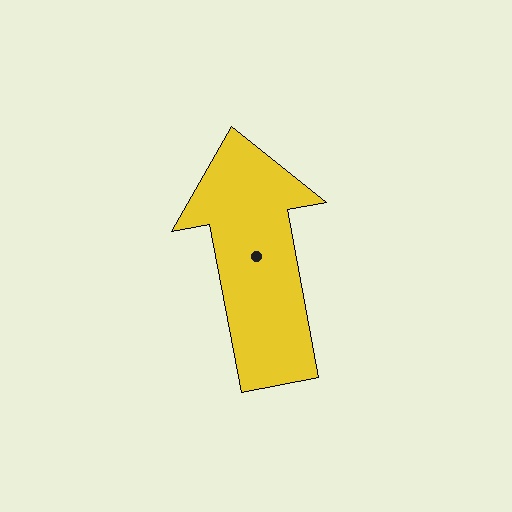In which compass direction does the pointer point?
North.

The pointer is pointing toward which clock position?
Roughly 12 o'clock.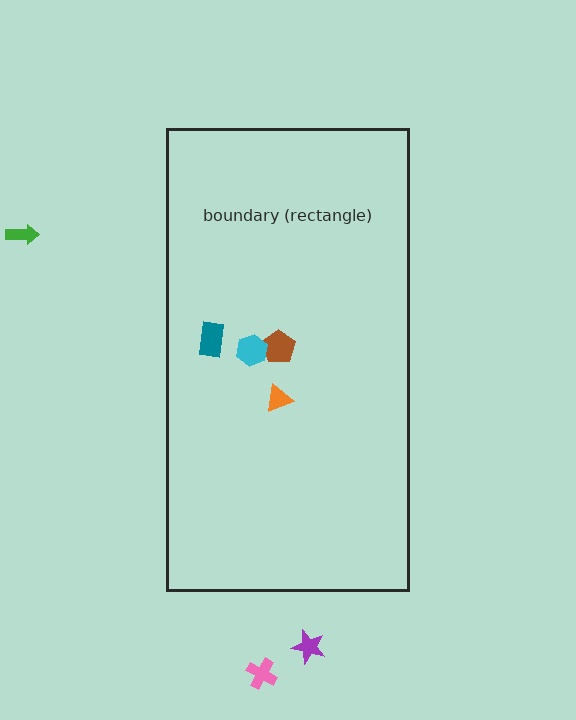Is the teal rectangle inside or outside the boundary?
Inside.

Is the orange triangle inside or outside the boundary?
Inside.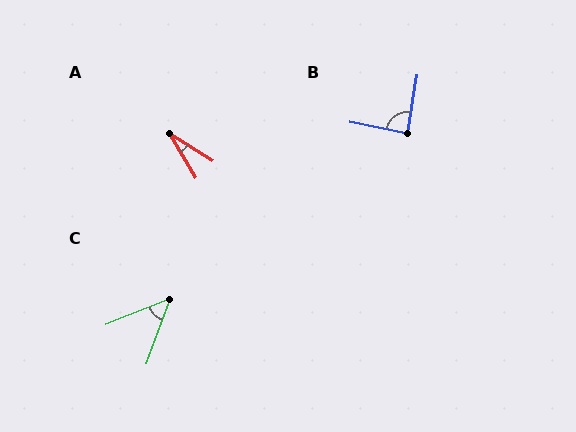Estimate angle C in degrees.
Approximately 48 degrees.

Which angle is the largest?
B, at approximately 88 degrees.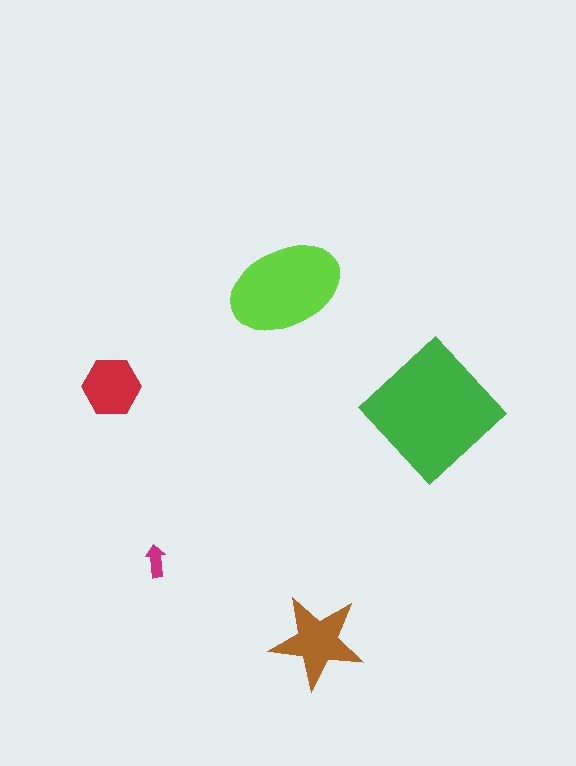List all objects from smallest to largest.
The magenta arrow, the red hexagon, the brown star, the lime ellipse, the green diamond.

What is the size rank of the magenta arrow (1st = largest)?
5th.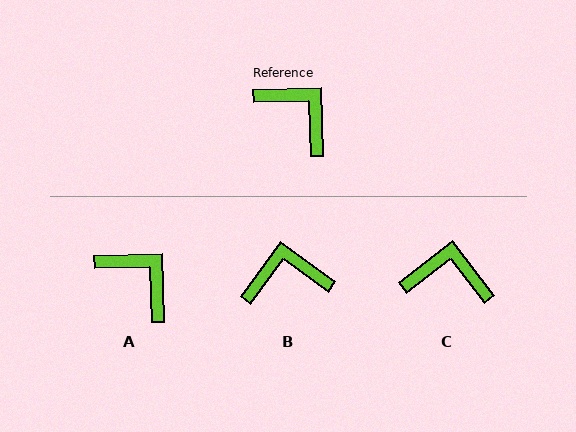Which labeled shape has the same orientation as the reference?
A.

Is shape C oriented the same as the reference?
No, it is off by about 36 degrees.